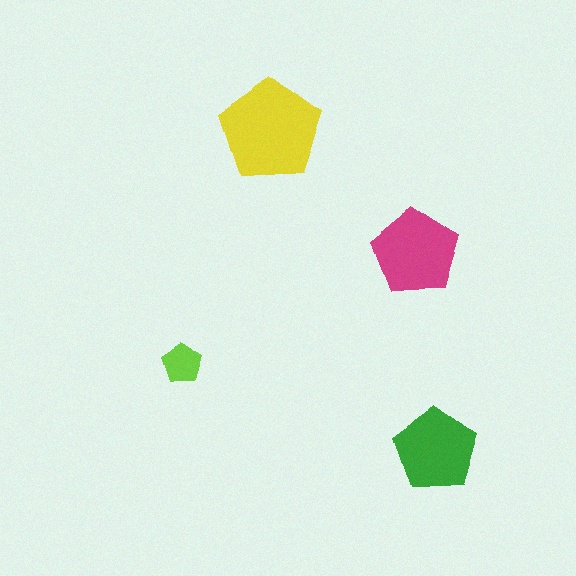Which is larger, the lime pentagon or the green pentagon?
The green one.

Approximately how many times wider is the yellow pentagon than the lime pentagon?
About 2.5 times wider.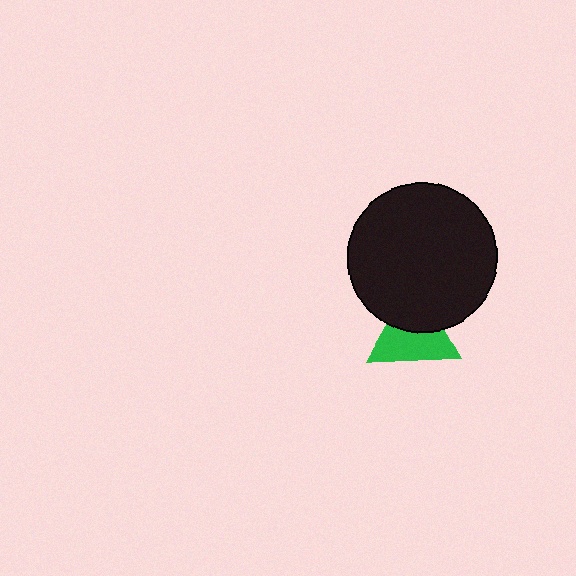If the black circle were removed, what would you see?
You would see the complete green triangle.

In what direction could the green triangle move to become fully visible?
The green triangle could move down. That would shift it out from behind the black circle entirely.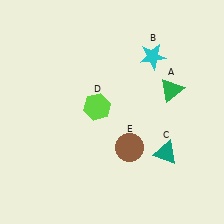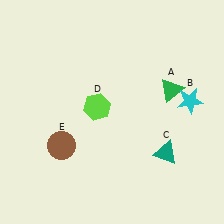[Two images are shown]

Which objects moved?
The objects that moved are: the cyan star (B), the brown circle (E).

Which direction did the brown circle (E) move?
The brown circle (E) moved left.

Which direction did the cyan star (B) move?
The cyan star (B) moved down.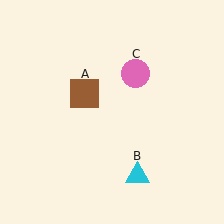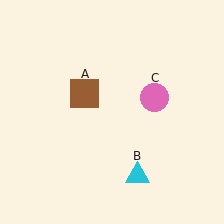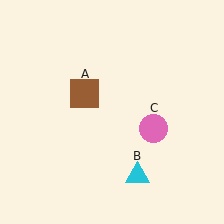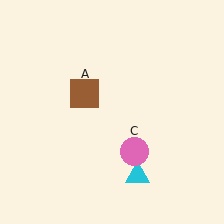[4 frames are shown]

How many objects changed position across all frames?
1 object changed position: pink circle (object C).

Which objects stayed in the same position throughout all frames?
Brown square (object A) and cyan triangle (object B) remained stationary.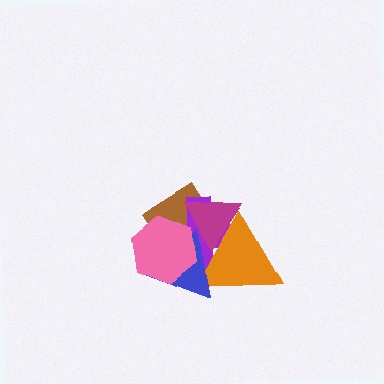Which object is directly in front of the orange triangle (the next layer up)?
The blue triangle is directly in front of the orange triangle.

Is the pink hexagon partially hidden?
Yes, it is partially covered by another shape.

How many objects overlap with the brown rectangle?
4 objects overlap with the brown rectangle.